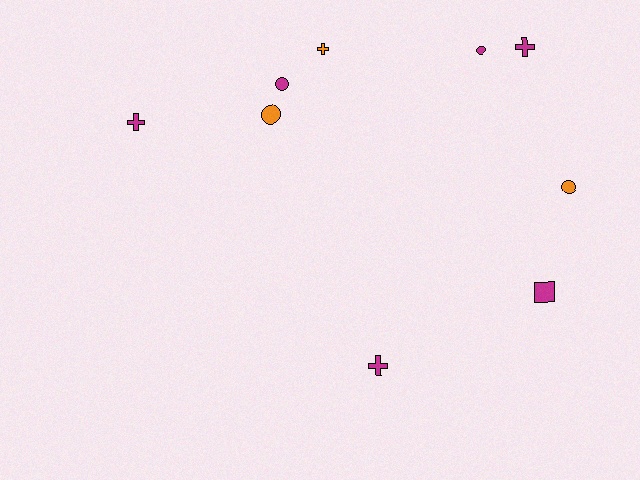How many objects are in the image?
There are 9 objects.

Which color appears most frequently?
Magenta, with 6 objects.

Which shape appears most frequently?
Cross, with 4 objects.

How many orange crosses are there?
There is 1 orange cross.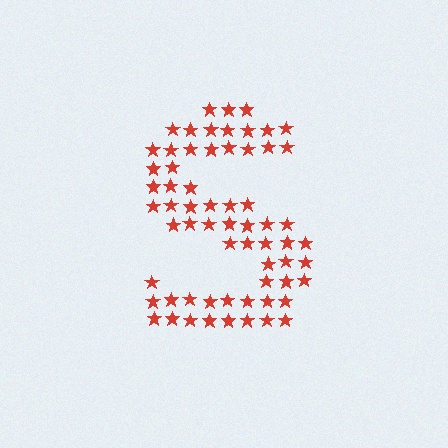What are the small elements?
The small elements are stars.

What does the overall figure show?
The overall figure shows the letter S.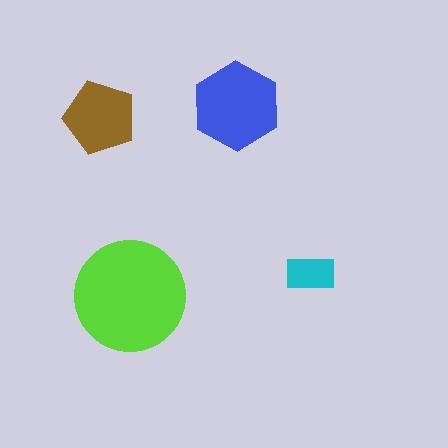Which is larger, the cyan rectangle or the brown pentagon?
The brown pentagon.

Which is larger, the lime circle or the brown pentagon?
The lime circle.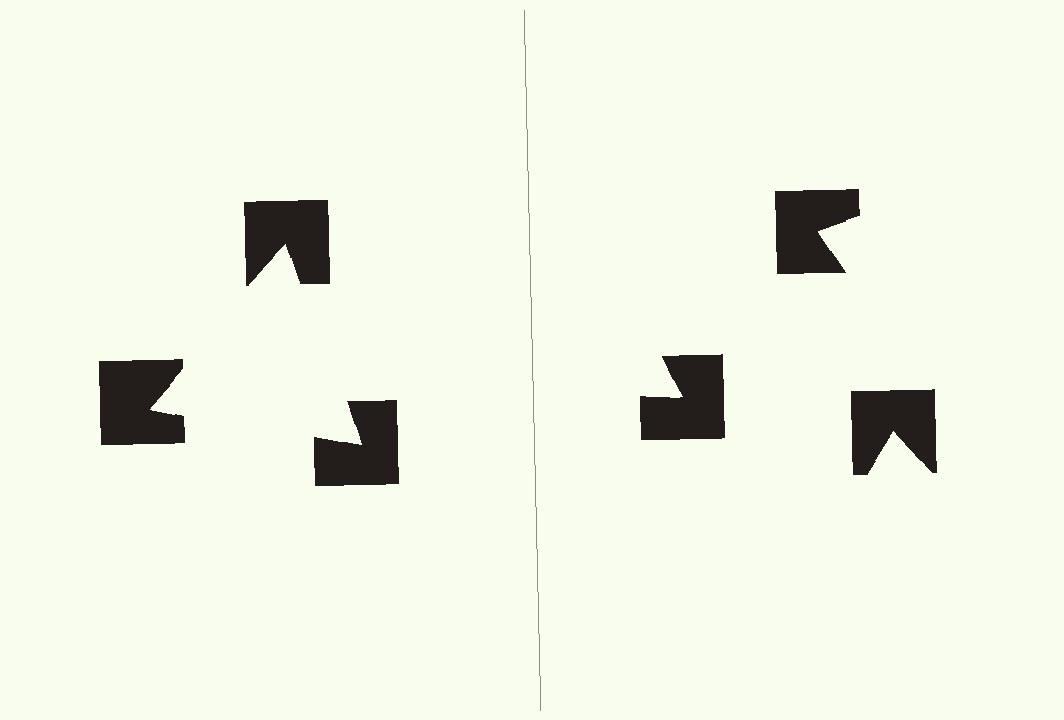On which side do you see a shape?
An illusory triangle appears on the left side. On the right side the wedge cuts are rotated, so no coherent shape forms.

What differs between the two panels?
The notched squares are positioned identically on both sides; only the wedge orientations differ. On the left they align to a triangle; on the right they are misaligned.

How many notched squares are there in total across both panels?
6 — 3 on each side.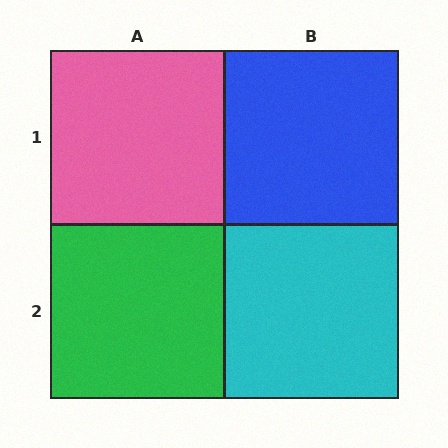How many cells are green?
1 cell is green.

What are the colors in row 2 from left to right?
Green, cyan.